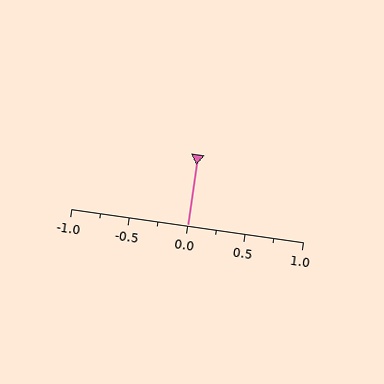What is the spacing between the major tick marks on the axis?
The major ticks are spaced 0.5 apart.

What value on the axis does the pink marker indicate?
The marker indicates approximately 0.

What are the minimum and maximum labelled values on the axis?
The axis runs from -1.0 to 1.0.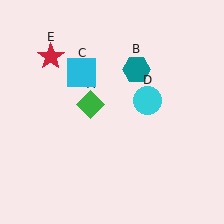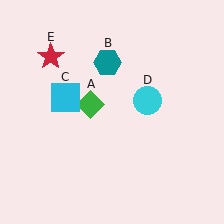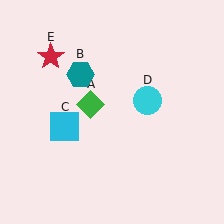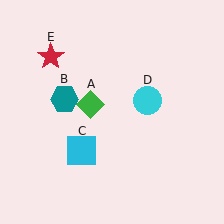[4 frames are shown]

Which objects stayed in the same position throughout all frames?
Green diamond (object A) and cyan circle (object D) and red star (object E) remained stationary.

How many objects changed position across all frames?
2 objects changed position: teal hexagon (object B), cyan square (object C).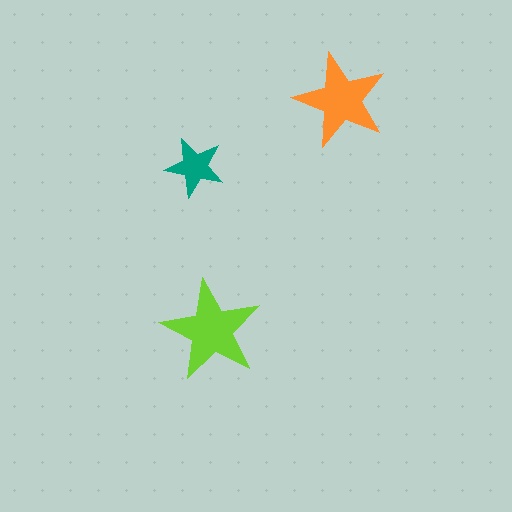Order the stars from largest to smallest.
the lime one, the orange one, the teal one.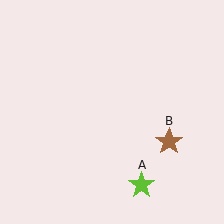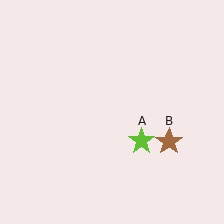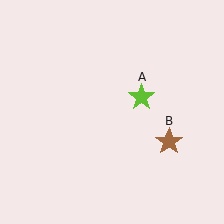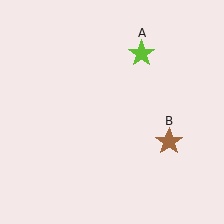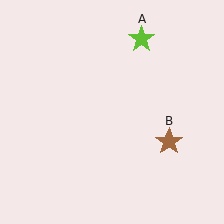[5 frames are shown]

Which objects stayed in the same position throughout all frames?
Brown star (object B) remained stationary.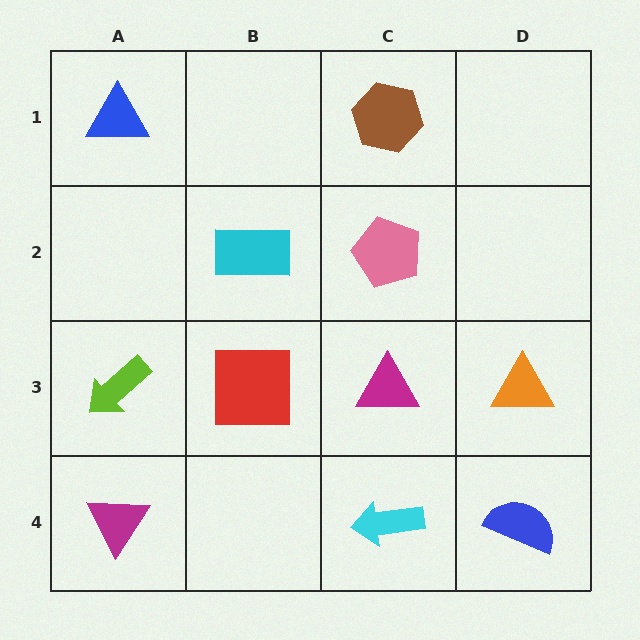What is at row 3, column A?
A lime arrow.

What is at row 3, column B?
A red square.